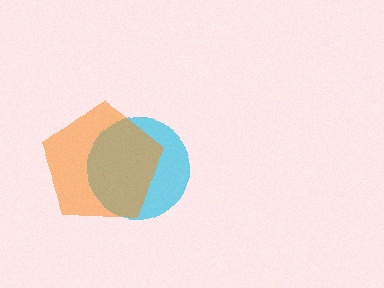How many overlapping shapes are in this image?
There are 2 overlapping shapes in the image.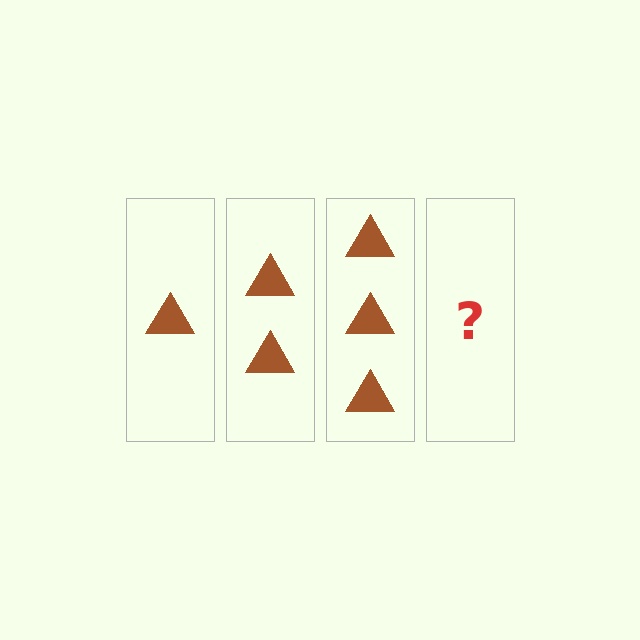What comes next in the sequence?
The next element should be 4 triangles.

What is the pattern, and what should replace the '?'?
The pattern is that each step adds one more triangle. The '?' should be 4 triangles.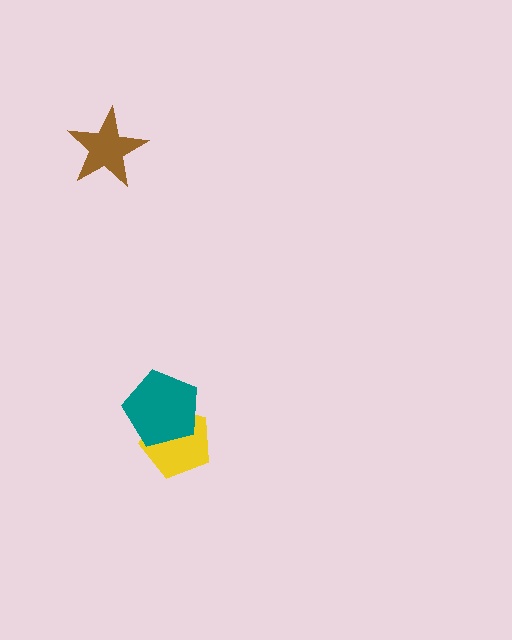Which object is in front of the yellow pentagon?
The teal pentagon is in front of the yellow pentagon.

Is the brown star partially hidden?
No, no other shape covers it.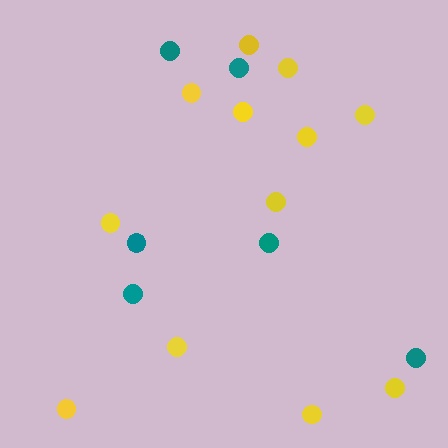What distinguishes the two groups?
There are 2 groups: one group of teal circles (6) and one group of yellow circles (12).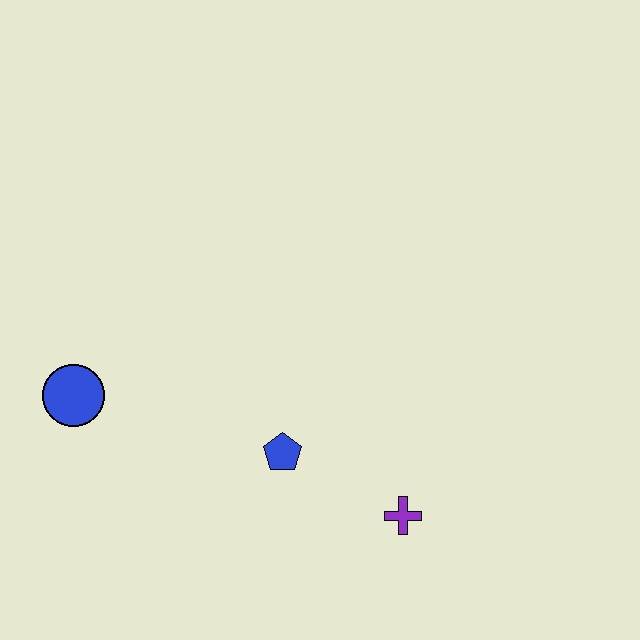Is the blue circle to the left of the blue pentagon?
Yes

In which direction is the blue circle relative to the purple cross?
The blue circle is to the left of the purple cross.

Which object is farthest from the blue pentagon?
The blue circle is farthest from the blue pentagon.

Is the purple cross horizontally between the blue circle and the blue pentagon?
No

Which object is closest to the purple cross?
The blue pentagon is closest to the purple cross.